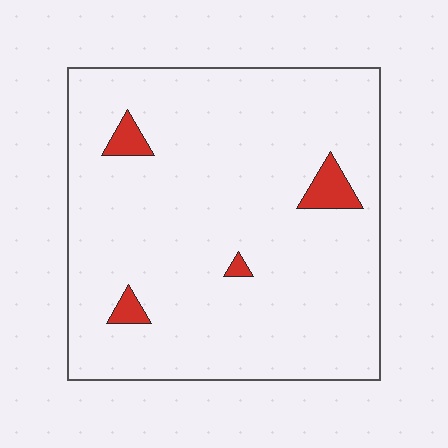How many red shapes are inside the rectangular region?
4.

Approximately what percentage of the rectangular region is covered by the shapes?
Approximately 5%.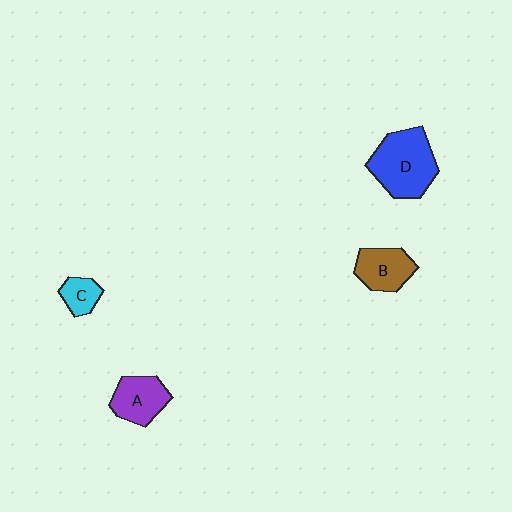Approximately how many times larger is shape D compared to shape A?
Approximately 1.6 times.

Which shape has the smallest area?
Shape C (cyan).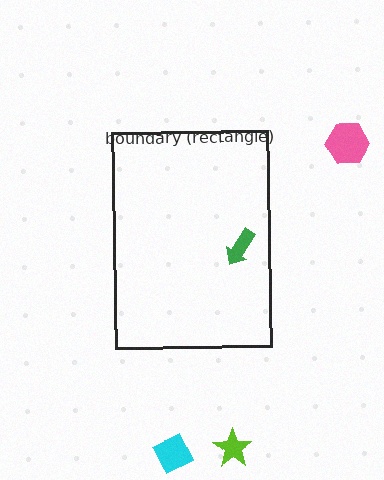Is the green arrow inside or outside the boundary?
Inside.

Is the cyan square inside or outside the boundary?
Outside.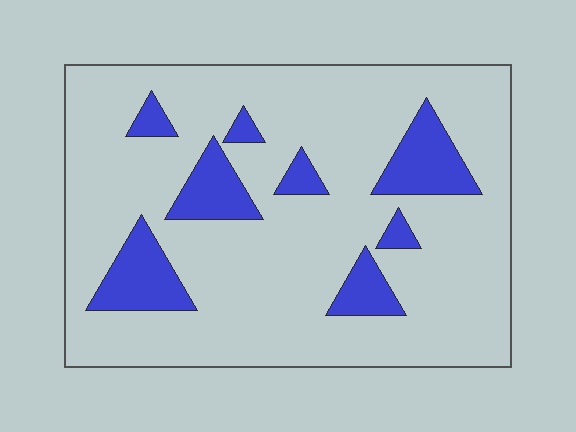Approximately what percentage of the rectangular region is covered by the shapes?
Approximately 15%.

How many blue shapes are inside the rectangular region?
8.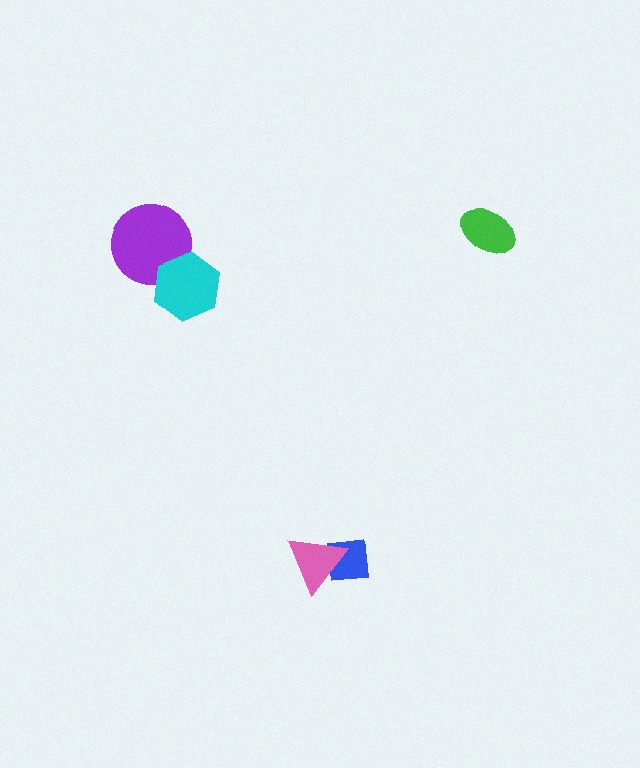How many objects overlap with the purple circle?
1 object overlaps with the purple circle.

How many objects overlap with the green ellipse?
0 objects overlap with the green ellipse.